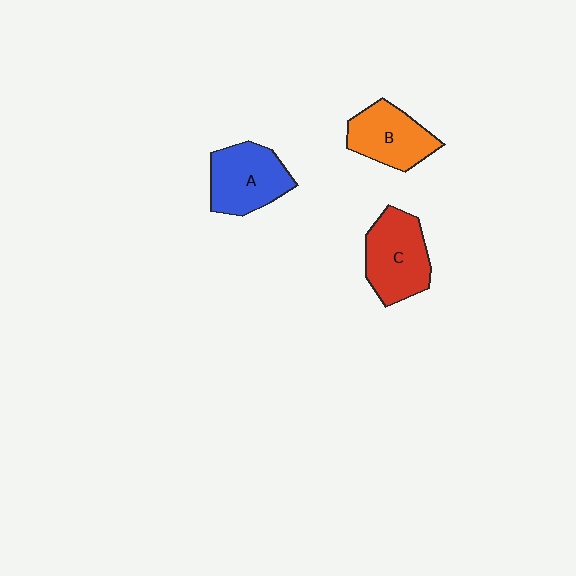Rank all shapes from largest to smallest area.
From largest to smallest: C (red), A (blue), B (orange).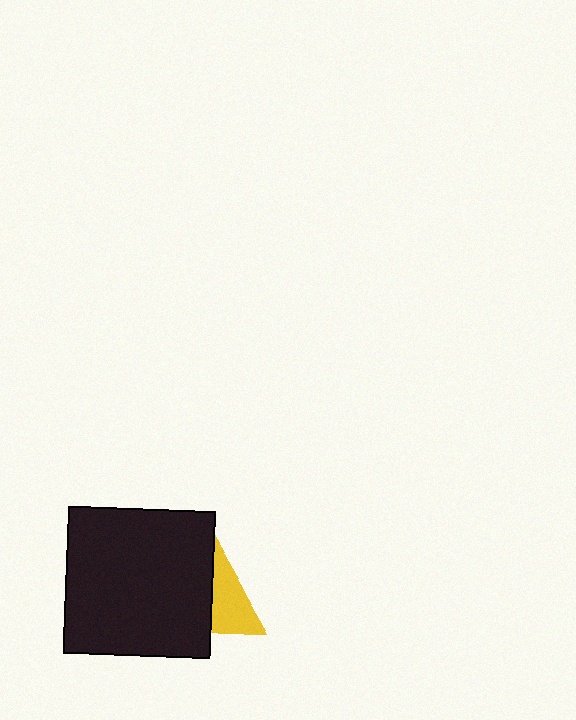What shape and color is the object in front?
The object in front is a black square.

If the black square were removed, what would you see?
You would see the complete yellow triangle.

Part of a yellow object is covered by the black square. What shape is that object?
It is a triangle.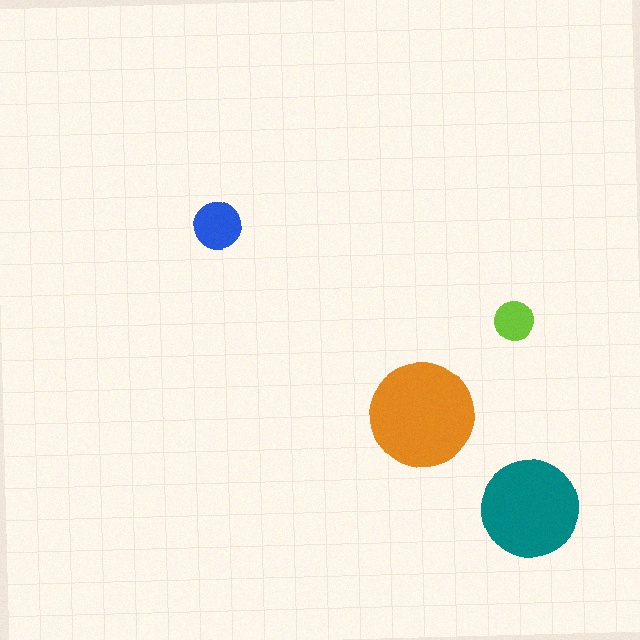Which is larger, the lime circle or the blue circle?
The blue one.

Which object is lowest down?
The teal circle is bottommost.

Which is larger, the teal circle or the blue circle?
The teal one.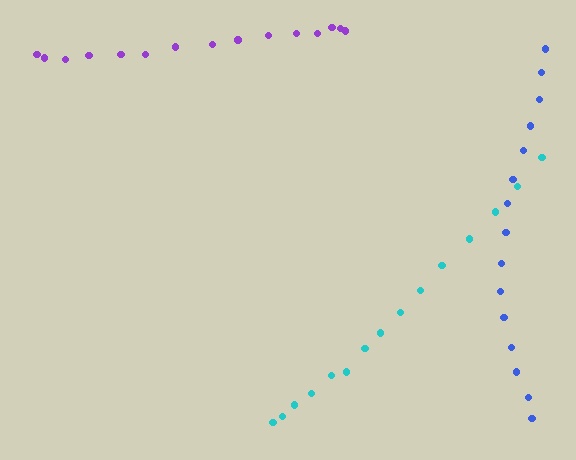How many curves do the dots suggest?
There are 3 distinct paths.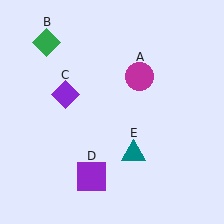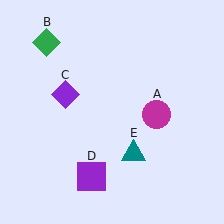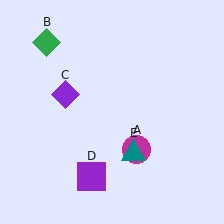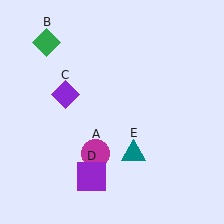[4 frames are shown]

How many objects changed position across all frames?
1 object changed position: magenta circle (object A).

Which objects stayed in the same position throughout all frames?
Green diamond (object B) and purple diamond (object C) and purple square (object D) and teal triangle (object E) remained stationary.